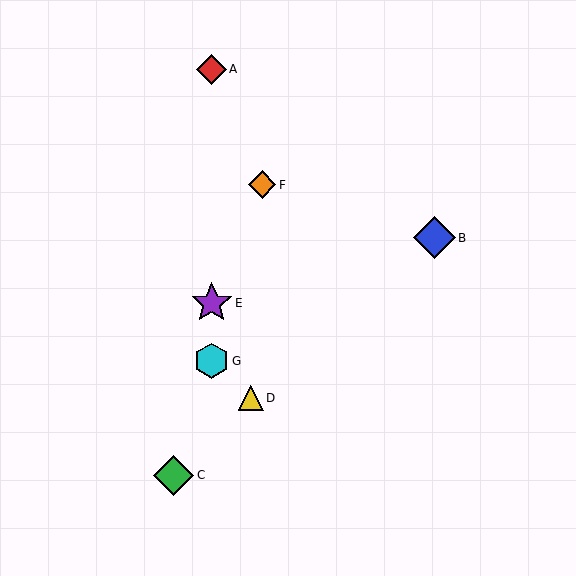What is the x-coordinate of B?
Object B is at x≈434.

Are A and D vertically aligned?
No, A is at x≈212 and D is at x≈251.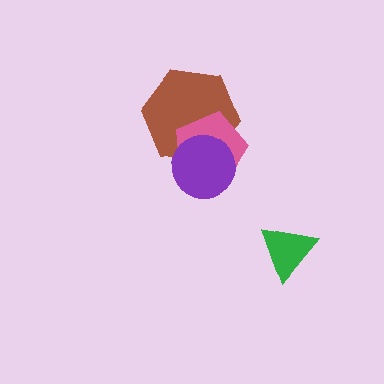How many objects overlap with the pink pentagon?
2 objects overlap with the pink pentagon.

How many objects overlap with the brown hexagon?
2 objects overlap with the brown hexagon.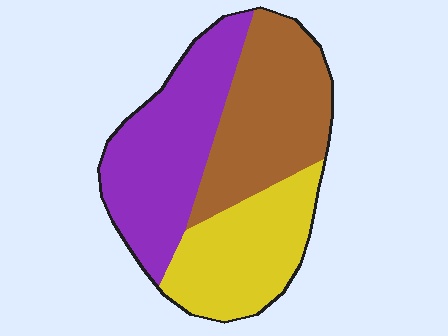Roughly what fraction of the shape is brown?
Brown takes up about one third (1/3) of the shape.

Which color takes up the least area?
Yellow, at roughly 30%.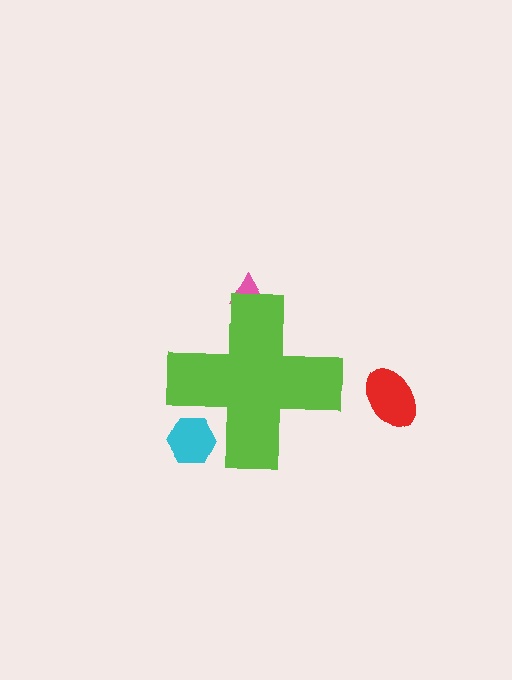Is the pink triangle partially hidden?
Yes, the pink triangle is partially hidden behind the lime cross.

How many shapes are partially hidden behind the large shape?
2 shapes are partially hidden.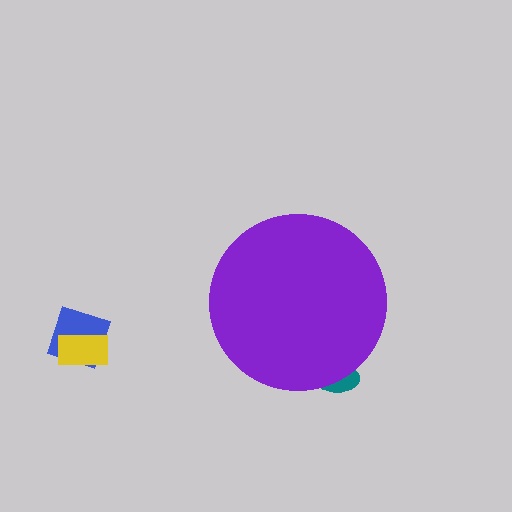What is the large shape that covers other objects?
A purple circle.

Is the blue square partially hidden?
No, the blue square is fully visible.